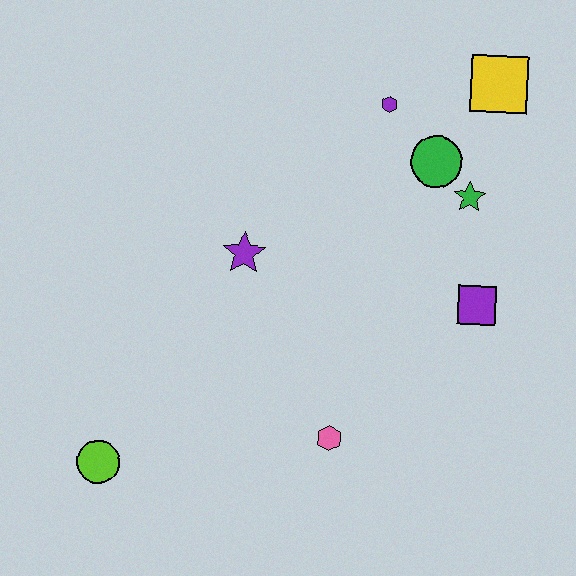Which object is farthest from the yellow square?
The lime circle is farthest from the yellow square.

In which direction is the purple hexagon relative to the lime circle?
The purple hexagon is above the lime circle.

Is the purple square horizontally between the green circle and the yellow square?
Yes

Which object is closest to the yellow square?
The green circle is closest to the yellow square.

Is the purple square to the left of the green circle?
No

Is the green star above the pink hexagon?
Yes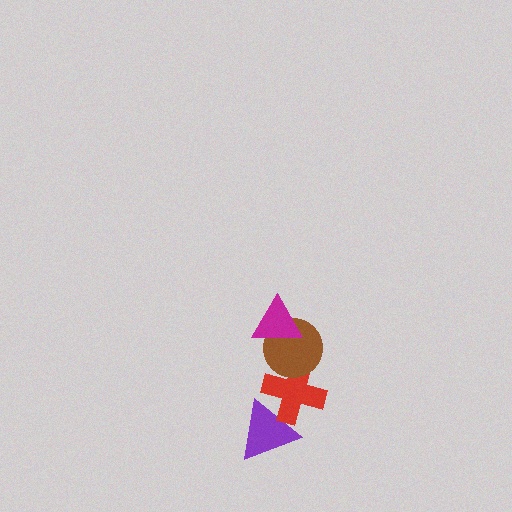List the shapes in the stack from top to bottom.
From top to bottom: the magenta triangle, the brown circle, the red cross, the purple triangle.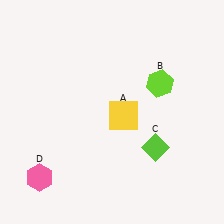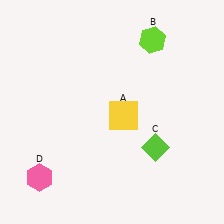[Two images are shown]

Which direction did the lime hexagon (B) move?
The lime hexagon (B) moved up.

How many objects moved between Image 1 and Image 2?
1 object moved between the two images.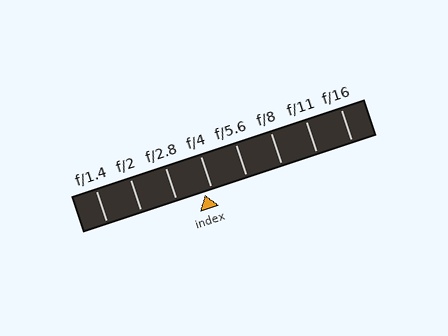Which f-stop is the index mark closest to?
The index mark is closest to f/4.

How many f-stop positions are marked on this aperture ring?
There are 8 f-stop positions marked.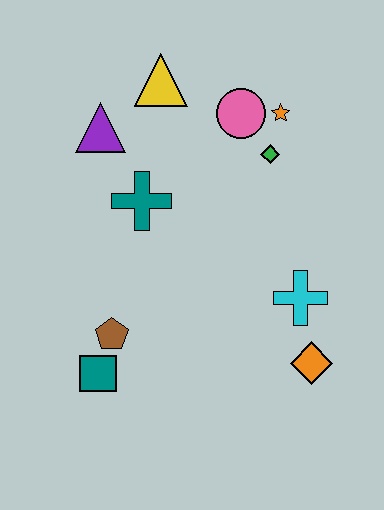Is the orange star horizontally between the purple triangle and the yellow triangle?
No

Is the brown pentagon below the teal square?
No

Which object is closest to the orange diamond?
The cyan cross is closest to the orange diamond.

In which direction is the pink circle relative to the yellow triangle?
The pink circle is to the right of the yellow triangle.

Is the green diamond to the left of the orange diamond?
Yes